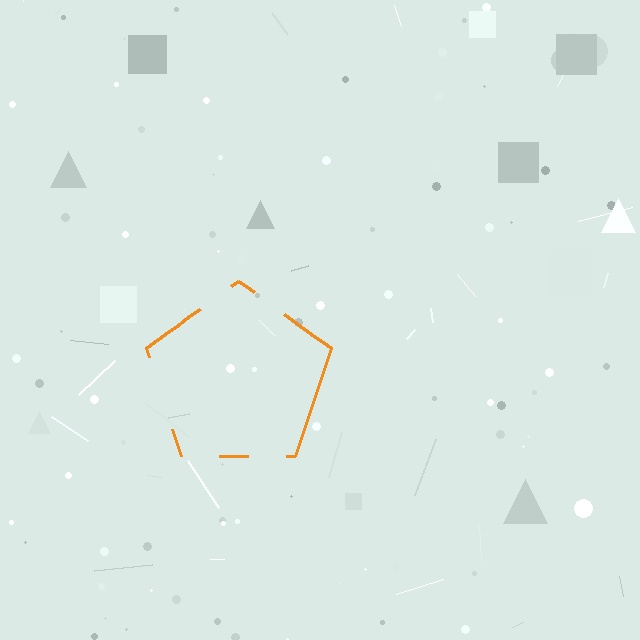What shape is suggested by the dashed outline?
The dashed outline suggests a pentagon.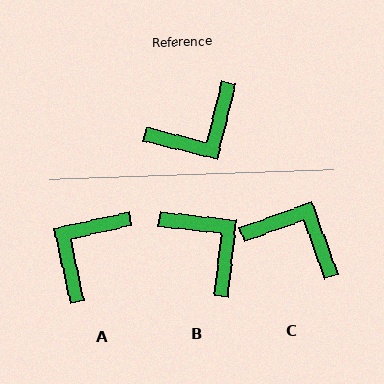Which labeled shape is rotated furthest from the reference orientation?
A, about 154 degrees away.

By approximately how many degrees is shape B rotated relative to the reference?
Approximately 98 degrees counter-clockwise.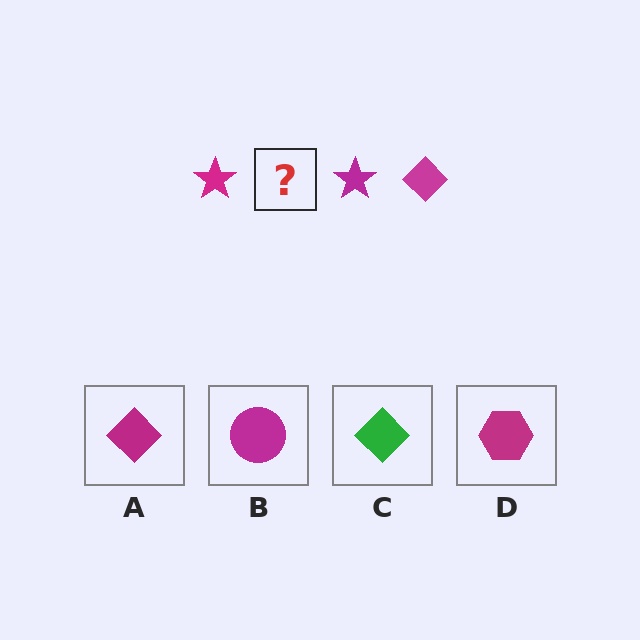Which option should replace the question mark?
Option A.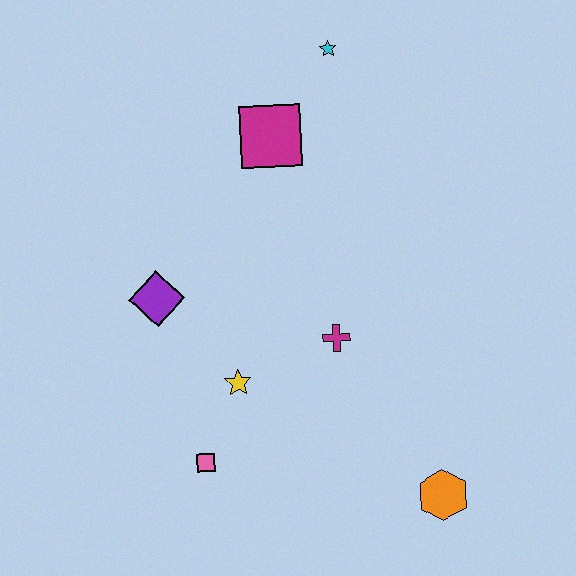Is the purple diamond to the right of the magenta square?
No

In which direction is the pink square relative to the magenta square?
The pink square is below the magenta square.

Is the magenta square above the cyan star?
No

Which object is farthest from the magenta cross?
The cyan star is farthest from the magenta cross.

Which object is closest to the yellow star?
The pink square is closest to the yellow star.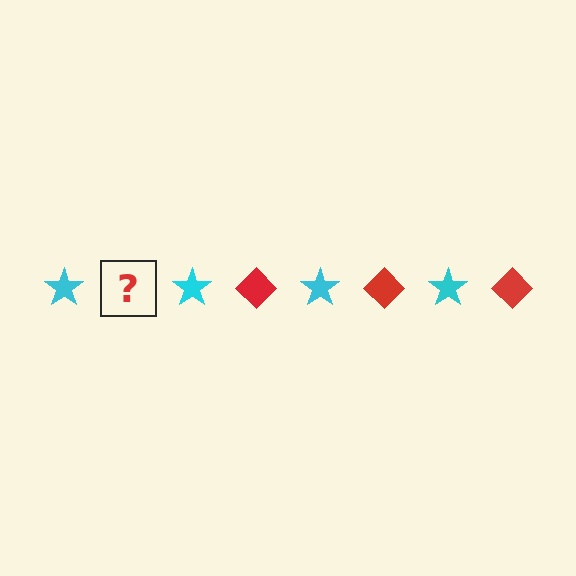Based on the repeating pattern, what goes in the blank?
The blank should be a red diamond.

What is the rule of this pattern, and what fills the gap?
The rule is that the pattern alternates between cyan star and red diamond. The gap should be filled with a red diamond.